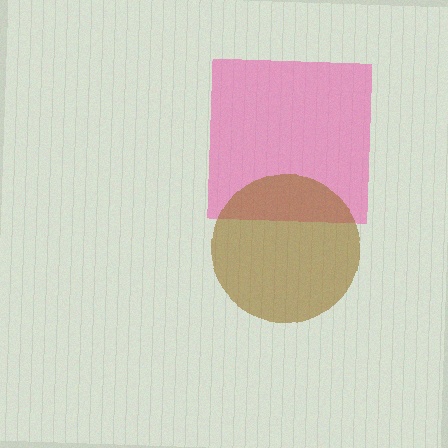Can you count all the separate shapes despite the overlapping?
Yes, there are 2 separate shapes.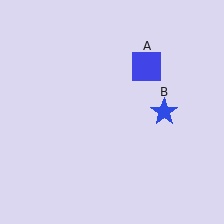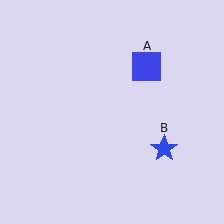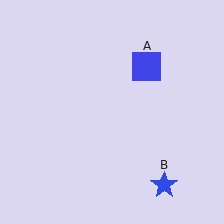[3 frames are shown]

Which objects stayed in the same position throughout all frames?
Blue square (object A) remained stationary.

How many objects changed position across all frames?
1 object changed position: blue star (object B).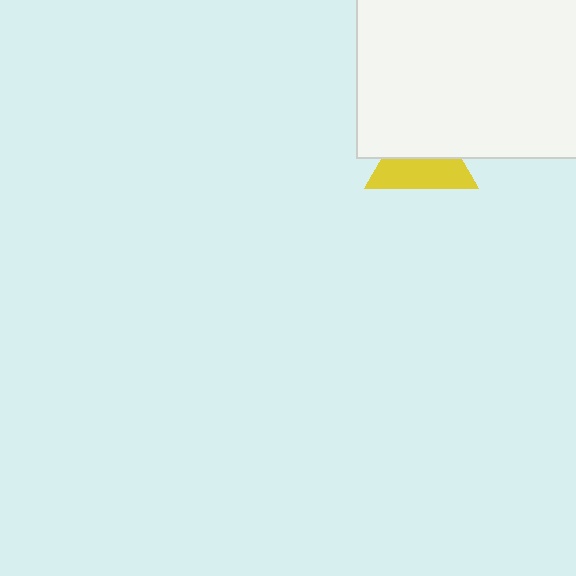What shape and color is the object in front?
The object in front is a white rectangle.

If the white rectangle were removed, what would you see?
You would see the complete yellow triangle.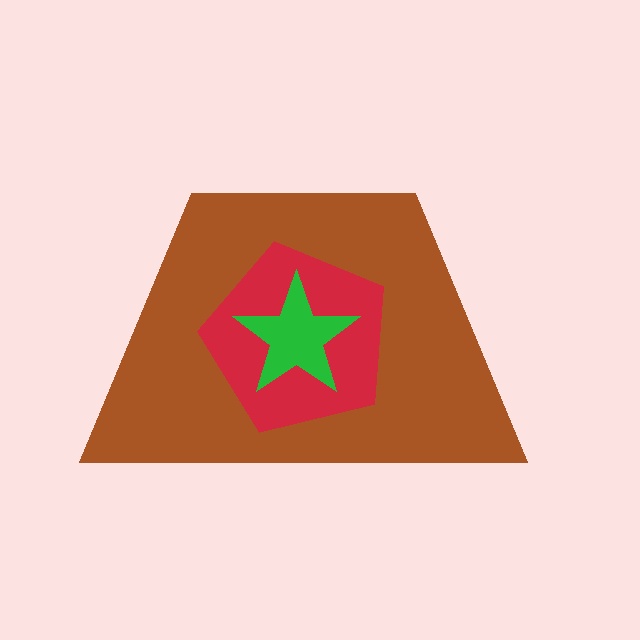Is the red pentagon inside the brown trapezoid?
Yes.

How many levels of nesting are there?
3.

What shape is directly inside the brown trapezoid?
The red pentagon.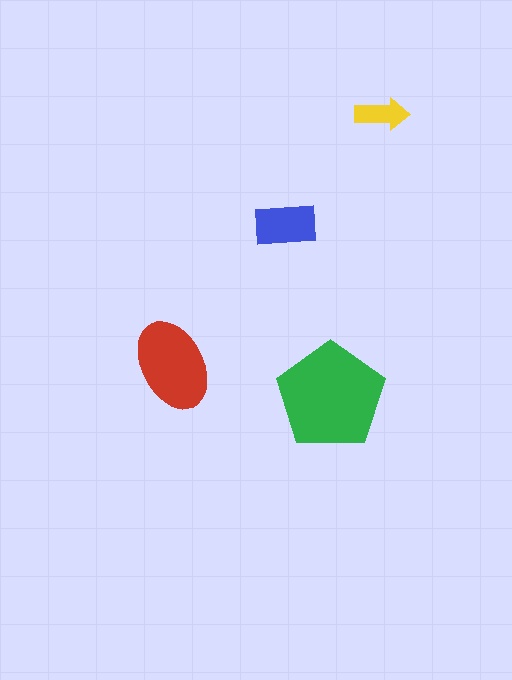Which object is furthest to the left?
The red ellipse is leftmost.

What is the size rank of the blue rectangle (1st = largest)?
3rd.